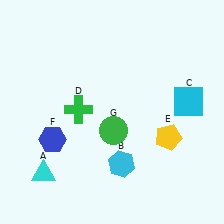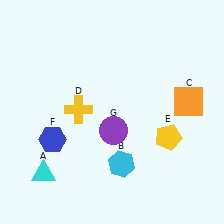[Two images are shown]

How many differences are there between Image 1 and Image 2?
There are 3 differences between the two images.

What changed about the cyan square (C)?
In Image 1, C is cyan. In Image 2, it changed to orange.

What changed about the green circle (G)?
In Image 1, G is green. In Image 2, it changed to purple.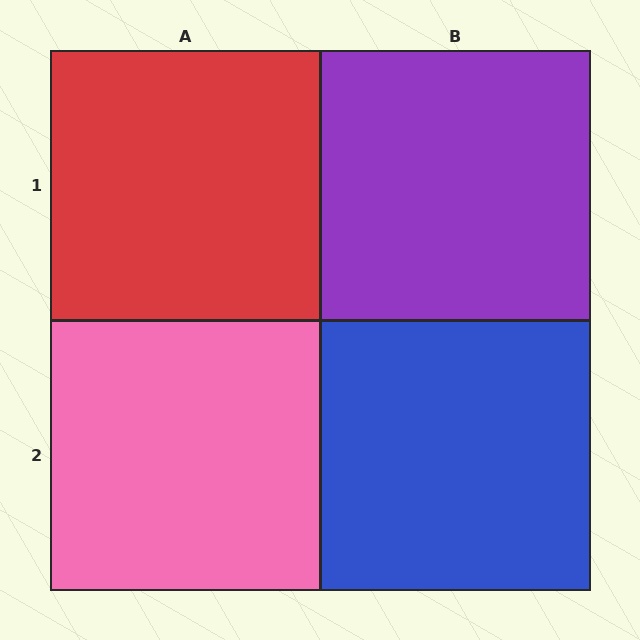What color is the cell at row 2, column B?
Blue.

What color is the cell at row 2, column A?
Pink.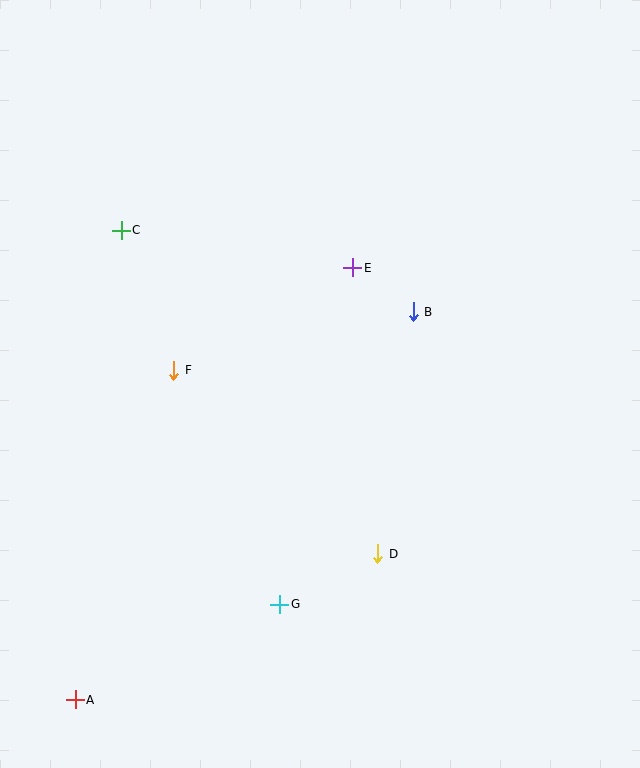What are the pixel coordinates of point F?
Point F is at (174, 370).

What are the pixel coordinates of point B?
Point B is at (413, 312).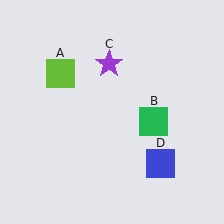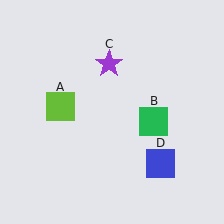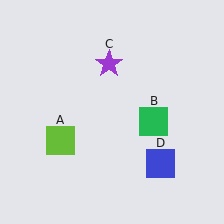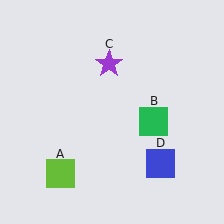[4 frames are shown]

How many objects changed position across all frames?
1 object changed position: lime square (object A).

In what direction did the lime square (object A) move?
The lime square (object A) moved down.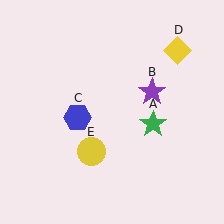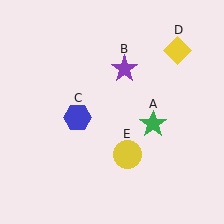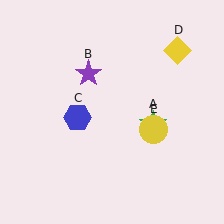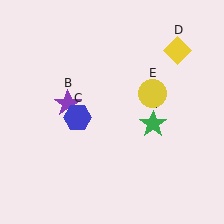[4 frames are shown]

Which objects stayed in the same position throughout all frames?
Green star (object A) and blue hexagon (object C) and yellow diamond (object D) remained stationary.